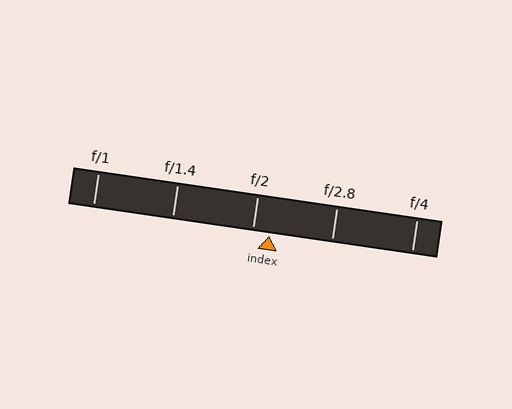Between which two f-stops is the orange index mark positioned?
The index mark is between f/2 and f/2.8.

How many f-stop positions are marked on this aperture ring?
There are 5 f-stop positions marked.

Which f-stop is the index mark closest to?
The index mark is closest to f/2.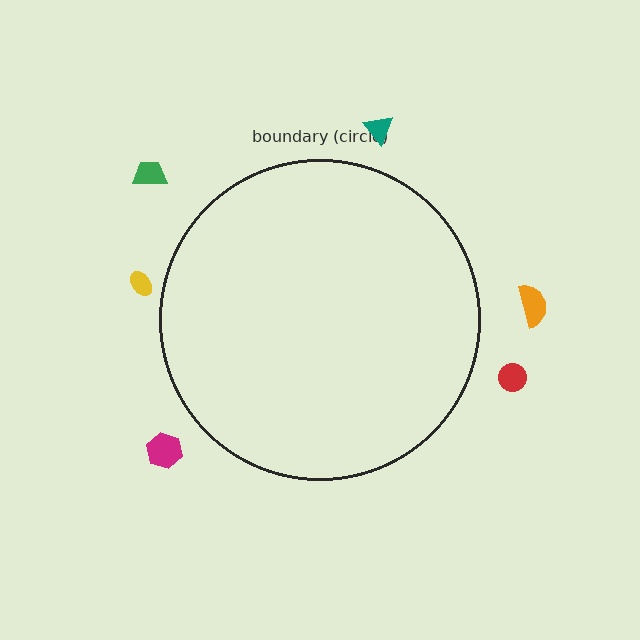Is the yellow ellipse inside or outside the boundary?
Outside.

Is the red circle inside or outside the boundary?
Outside.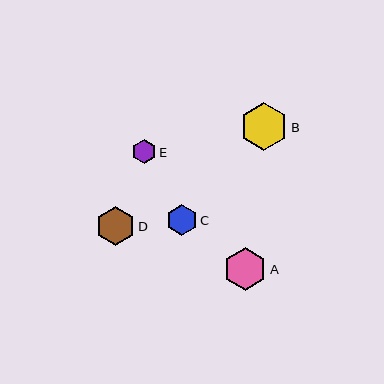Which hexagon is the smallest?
Hexagon E is the smallest with a size of approximately 24 pixels.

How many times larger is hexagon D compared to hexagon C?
Hexagon D is approximately 1.3 times the size of hexagon C.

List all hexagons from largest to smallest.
From largest to smallest: B, A, D, C, E.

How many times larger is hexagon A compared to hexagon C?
Hexagon A is approximately 1.4 times the size of hexagon C.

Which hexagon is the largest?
Hexagon B is the largest with a size of approximately 48 pixels.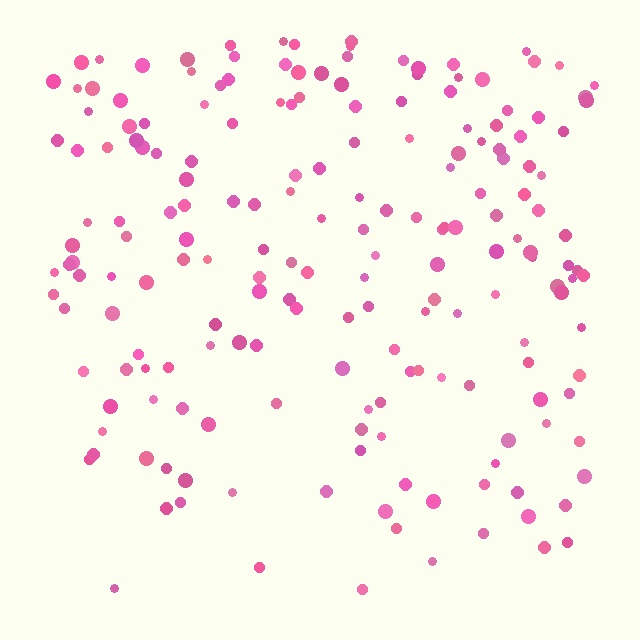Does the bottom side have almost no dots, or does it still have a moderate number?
Still a moderate number, just noticeably fewer than the top.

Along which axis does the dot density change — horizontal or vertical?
Vertical.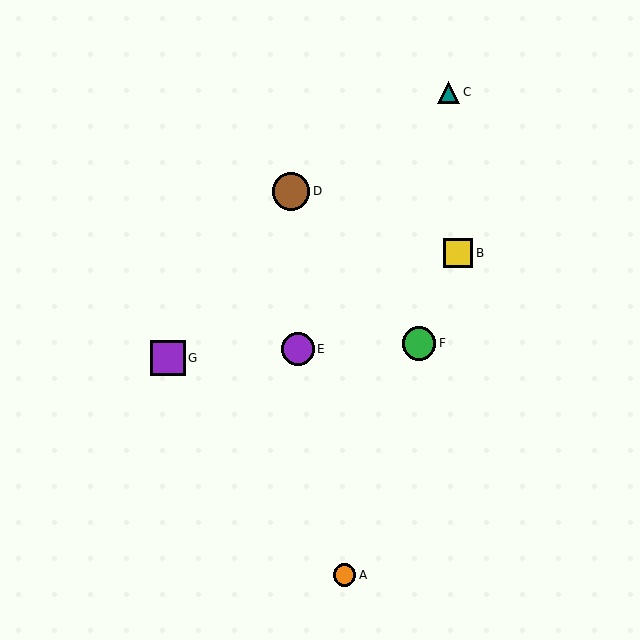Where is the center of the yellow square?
The center of the yellow square is at (458, 253).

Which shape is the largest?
The brown circle (labeled D) is the largest.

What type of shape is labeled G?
Shape G is a purple square.